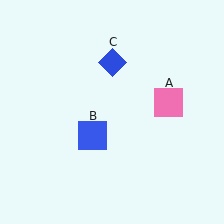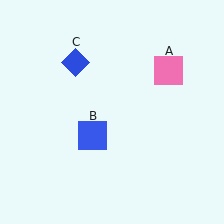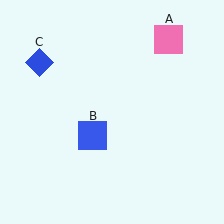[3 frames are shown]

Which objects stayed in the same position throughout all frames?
Blue square (object B) remained stationary.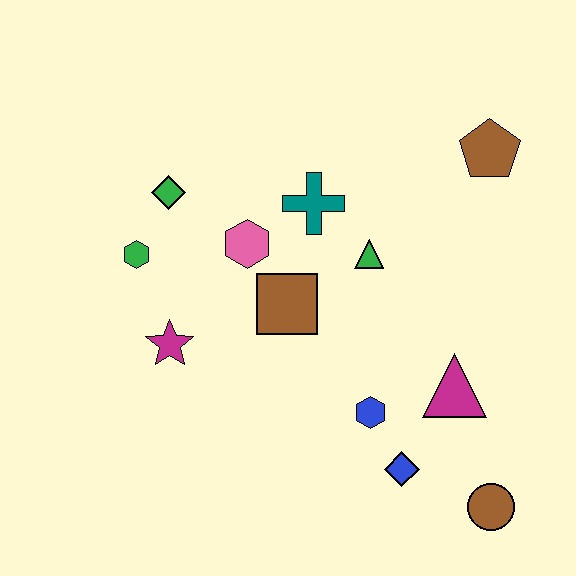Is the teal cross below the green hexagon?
No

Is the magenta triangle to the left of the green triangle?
No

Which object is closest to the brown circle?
The blue diamond is closest to the brown circle.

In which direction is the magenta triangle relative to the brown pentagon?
The magenta triangle is below the brown pentagon.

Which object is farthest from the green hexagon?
The brown circle is farthest from the green hexagon.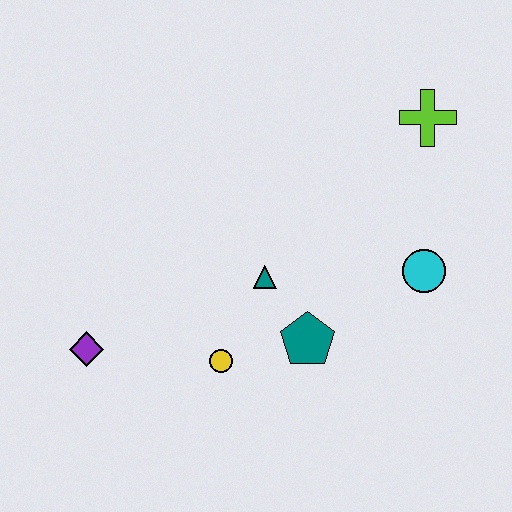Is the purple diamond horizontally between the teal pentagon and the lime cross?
No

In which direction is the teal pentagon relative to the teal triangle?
The teal pentagon is below the teal triangle.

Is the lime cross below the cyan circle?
No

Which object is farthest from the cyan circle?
The purple diamond is farthest from the cyan circle.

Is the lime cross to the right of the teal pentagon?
Yes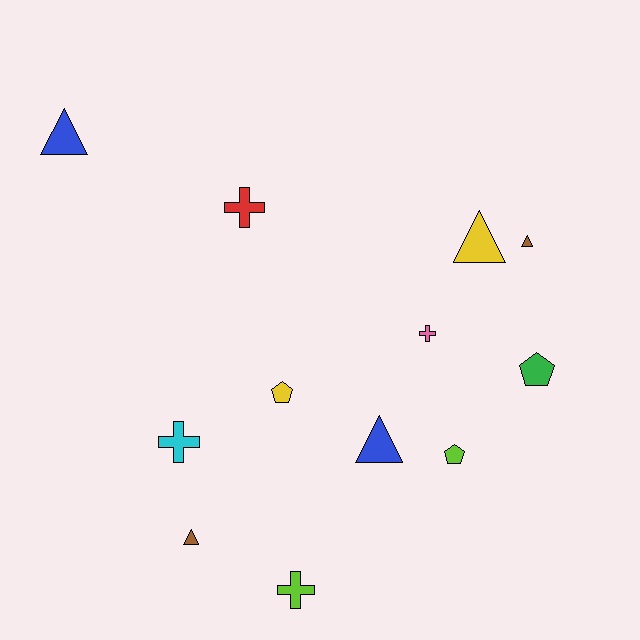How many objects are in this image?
There are 12 objects.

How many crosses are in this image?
There are 4 crosses.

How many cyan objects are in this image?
There is 1 cyan object.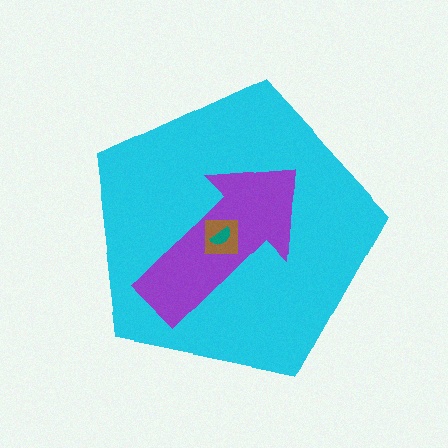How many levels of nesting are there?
4.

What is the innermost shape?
The teal semicircle.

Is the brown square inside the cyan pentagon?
Yes.